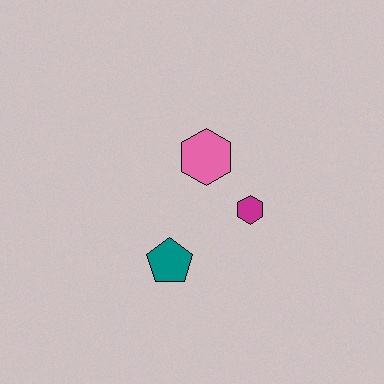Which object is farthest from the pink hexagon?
The teal pentagon is farthest from the pink hexagon.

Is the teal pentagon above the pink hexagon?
No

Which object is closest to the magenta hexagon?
The pink hexagon is closest to the magenta hexagon.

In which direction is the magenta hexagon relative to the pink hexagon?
The magenta hexagon is below the pink hexagon.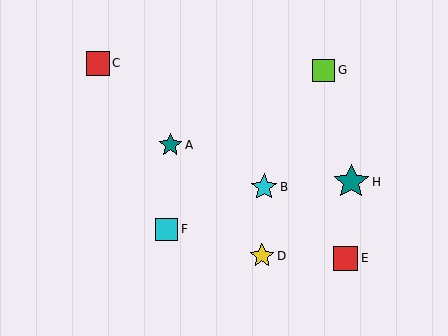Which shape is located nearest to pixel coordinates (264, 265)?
The yellow star (labeled D) at (262, 256) is nearest to that location.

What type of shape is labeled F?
Shape F is a cyan square.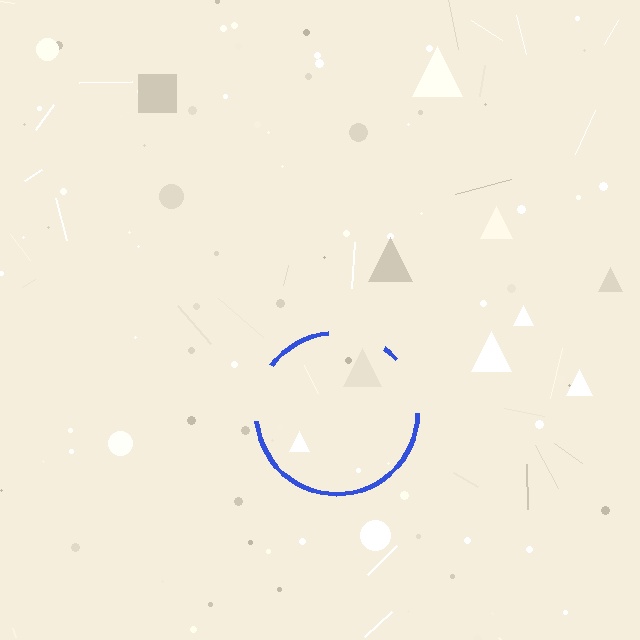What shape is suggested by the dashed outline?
The dashed outline suggests a circle.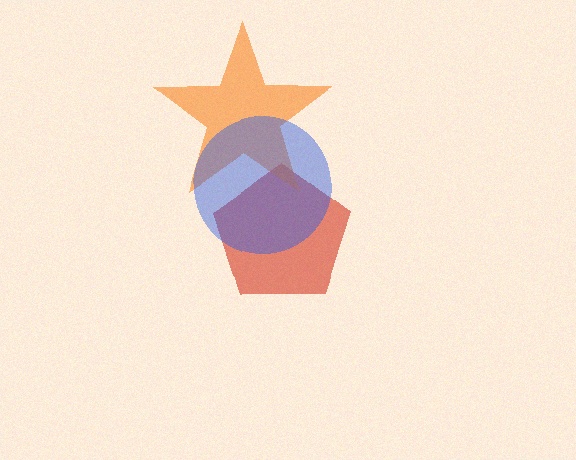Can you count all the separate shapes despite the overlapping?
Yes, there are 3 separate shapes.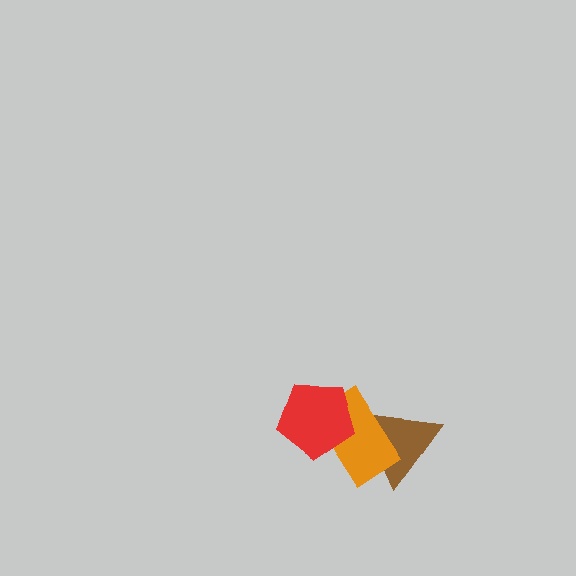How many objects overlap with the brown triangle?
1 object overlaps with the brown triangle.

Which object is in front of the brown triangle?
The orange rectangle is in front of the brown triangle.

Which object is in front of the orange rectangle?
The red pentagon is in front of the orange rectangle.